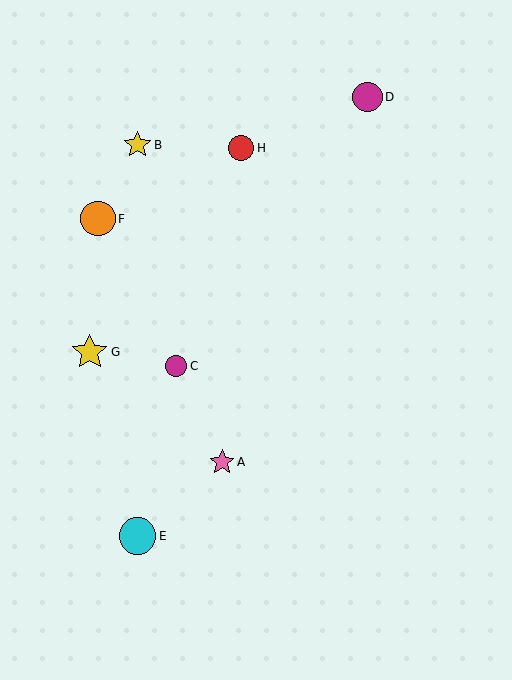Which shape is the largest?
The cyan circle (labeled E) is the largest.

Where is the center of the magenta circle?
The center of the magenta circle is at (176, 366).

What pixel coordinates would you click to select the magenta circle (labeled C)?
Click at (176, 366) to select the magenta circle C.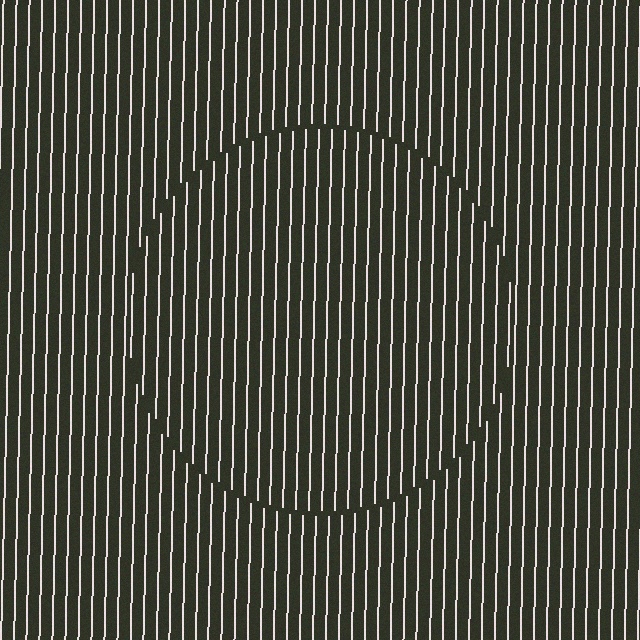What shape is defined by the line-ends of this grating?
An illusory circle. The interior of the shape contains the same grating, shifted by half a period — the contour is defined by the phase discontinuity where line-ends from the inner and outer gratings abut.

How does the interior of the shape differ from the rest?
The interior of the shape contains the same grating, shifted by half a period — the contour is defined by the phase discontinuity where line-ends from the inner and outer gratings abut.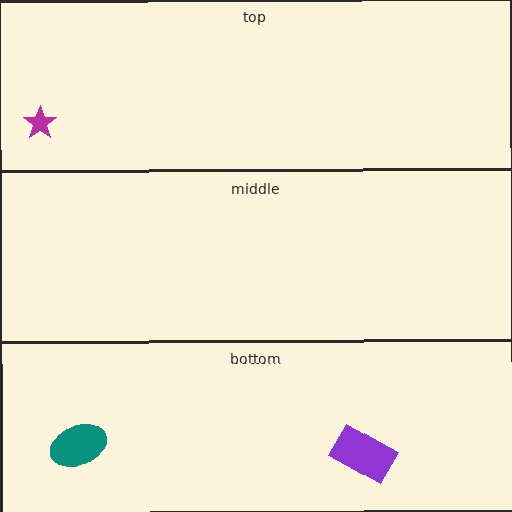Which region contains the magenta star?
The top region.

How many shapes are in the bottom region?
2.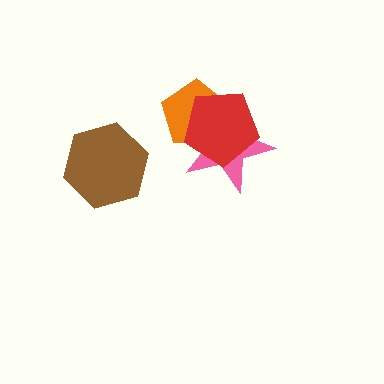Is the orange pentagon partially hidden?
Yes, it is partially covered by another shape.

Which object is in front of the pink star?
The red pentagon is in front of the pink star.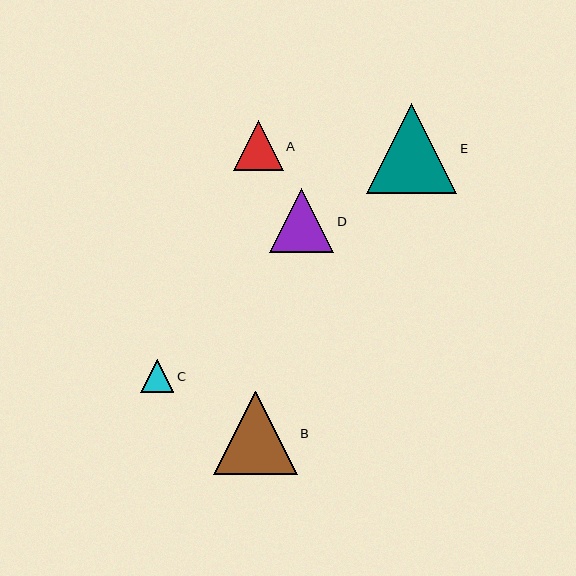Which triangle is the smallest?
Triangle C is the smallest with a size of approximately 33 pixels.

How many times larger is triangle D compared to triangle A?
Triangle D is approximately 1.3 times the size of triangle A.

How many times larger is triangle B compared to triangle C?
Triangle B is approximately 2.5 times the size of triangle C.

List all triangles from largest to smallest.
From largest to smallest: E, B, D, A, C.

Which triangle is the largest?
Triangle E is the largest with a size of approximately 90 pixels.